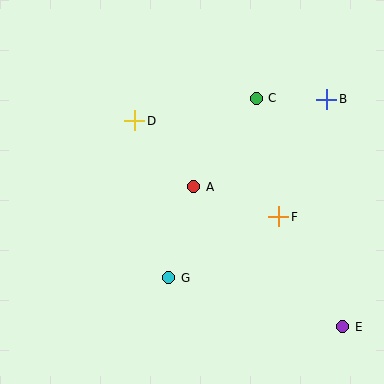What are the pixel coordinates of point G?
Point G is at (169, 278).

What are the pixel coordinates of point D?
Point D is at (135, 121).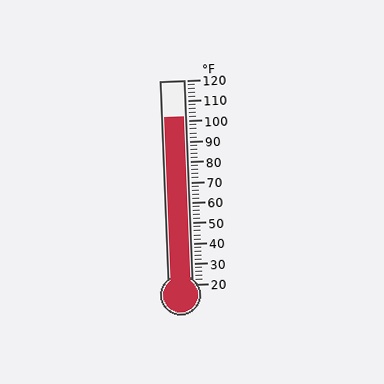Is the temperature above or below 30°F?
The temperature is above 30°F.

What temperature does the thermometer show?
The thermometer shows approximately 102°F.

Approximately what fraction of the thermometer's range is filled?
The thermometer is filled to approximately 80% of its range.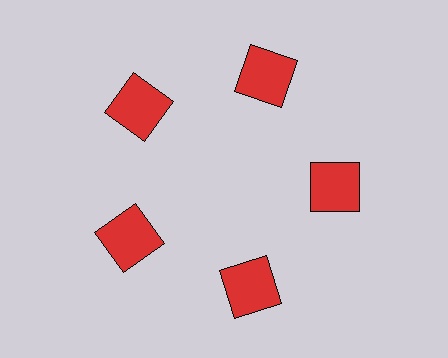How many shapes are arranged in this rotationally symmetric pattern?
There are 5 shapes, arranged in 5 groups of 1.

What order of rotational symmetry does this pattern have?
This pattern has 5-fold rotational symmetry.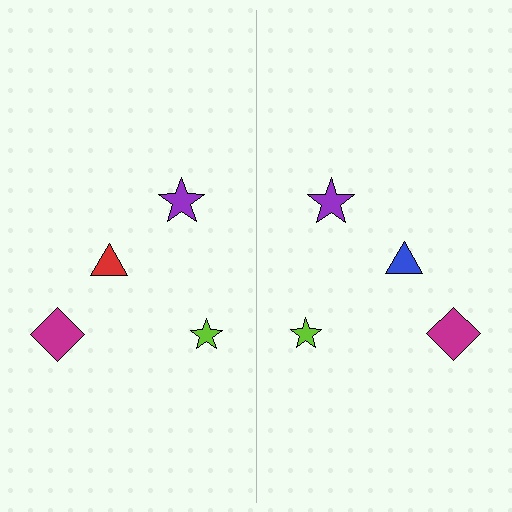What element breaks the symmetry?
The blue triangle on the right side breaks the symmetry — its mirror counterpart is red.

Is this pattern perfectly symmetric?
No, the pattern is not perfectly symmetric. The blue triangle on the right side breaks the symmetry — its mirror counterpart is red.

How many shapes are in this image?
There are 8 shapes in this image.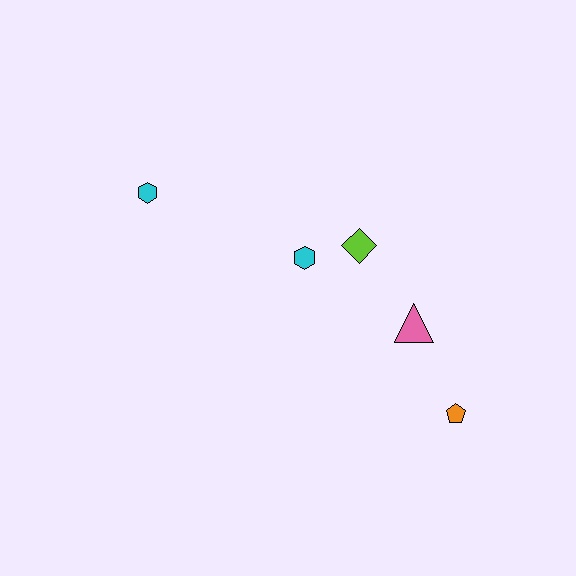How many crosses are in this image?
There are no crosses.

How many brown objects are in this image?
There are no brown objects.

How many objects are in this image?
There are 5 objects.